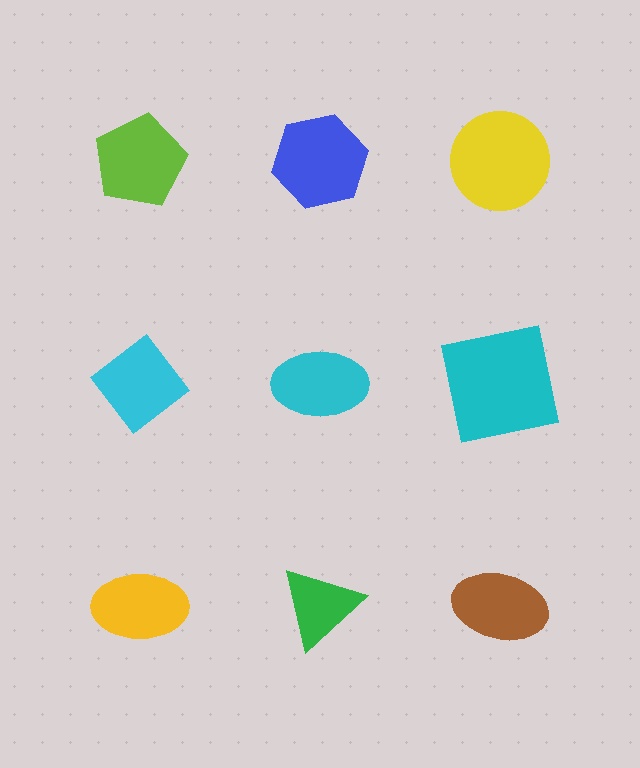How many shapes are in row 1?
3 shapes.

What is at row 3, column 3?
A brown ellipse.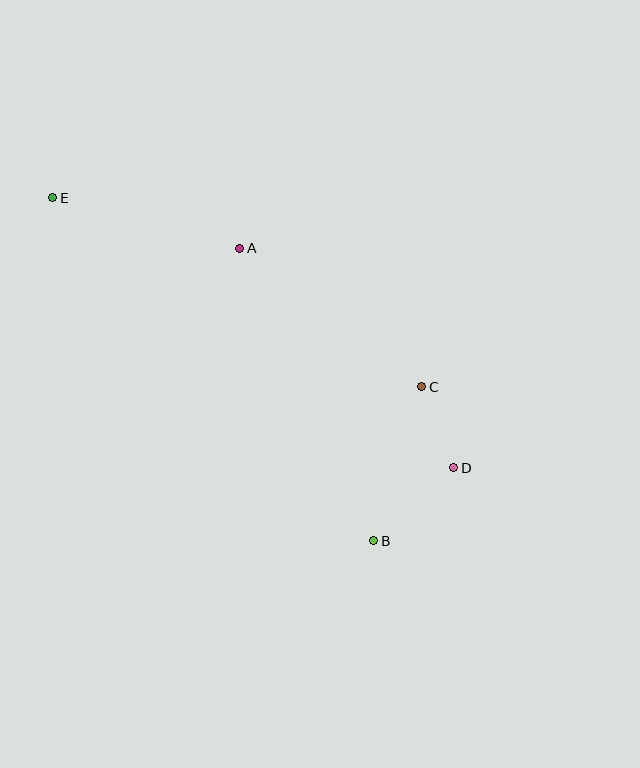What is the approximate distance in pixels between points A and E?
The distance between A and E is approximately 193 pixels.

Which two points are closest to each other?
Points C and D are closest to each other.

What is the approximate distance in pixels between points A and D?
The distance between A and D is approximately 307 pixels.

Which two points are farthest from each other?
Points D and E are farthest from each other.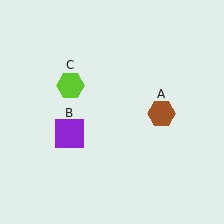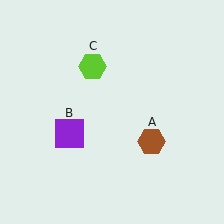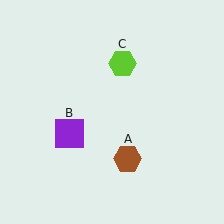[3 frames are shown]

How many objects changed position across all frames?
2 objects changed position: brown hexagon (object A), lime hexagon (object C).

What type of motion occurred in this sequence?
The brown hexagon (object A), lime hexagon (object C) rotated clockwise around the center of the scene.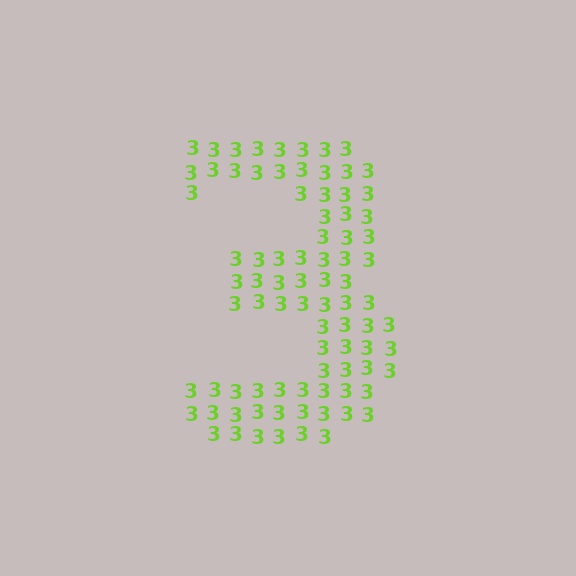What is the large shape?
The large shape is the digit 3.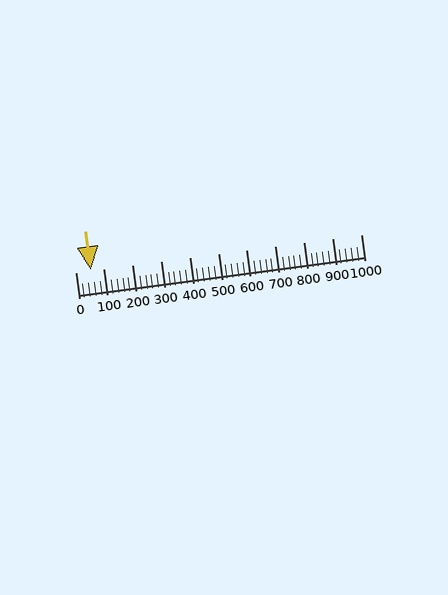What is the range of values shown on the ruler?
The ruler shows values from 0 to 1000.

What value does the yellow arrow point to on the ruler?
The yellow arrow points to approximately 53.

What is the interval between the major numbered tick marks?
The major tick marks are spaced 100 units apart.